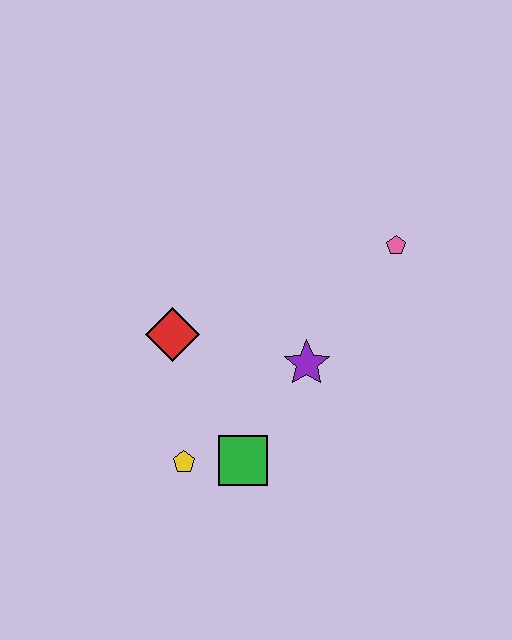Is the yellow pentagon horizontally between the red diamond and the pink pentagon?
Yes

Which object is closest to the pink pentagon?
The purple star is closest to the pink pentagon.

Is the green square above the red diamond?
No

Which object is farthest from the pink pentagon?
The yellow pentagon is farthest from the pink pentagon.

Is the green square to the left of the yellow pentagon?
No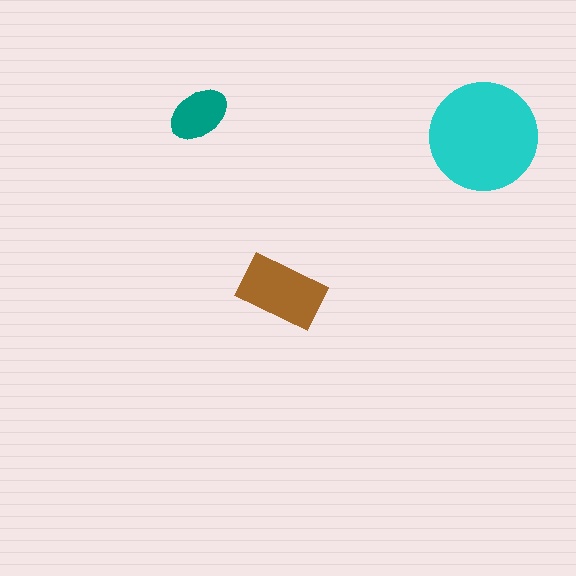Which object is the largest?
The cyan circle.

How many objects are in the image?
There are 3 objects in the image.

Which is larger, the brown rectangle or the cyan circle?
The cyan circle.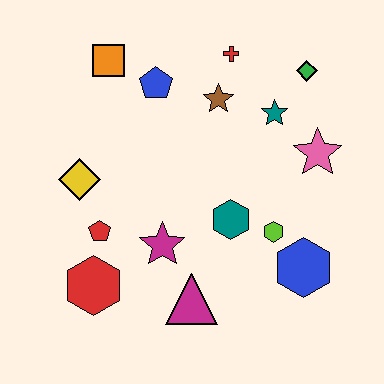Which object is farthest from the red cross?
The red hexagon is farthest from the red cross.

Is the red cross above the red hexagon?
Yes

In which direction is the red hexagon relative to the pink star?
The red hexagon is to the left of the pink star.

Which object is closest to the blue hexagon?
The lime hexagon is closest to the blue hexagon.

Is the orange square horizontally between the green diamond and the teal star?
No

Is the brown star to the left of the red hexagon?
No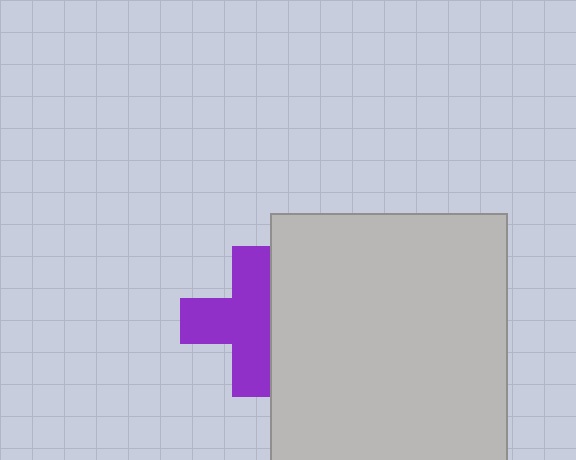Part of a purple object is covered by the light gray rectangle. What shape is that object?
It is a cross.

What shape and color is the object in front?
The object in front is a light gray rectangle.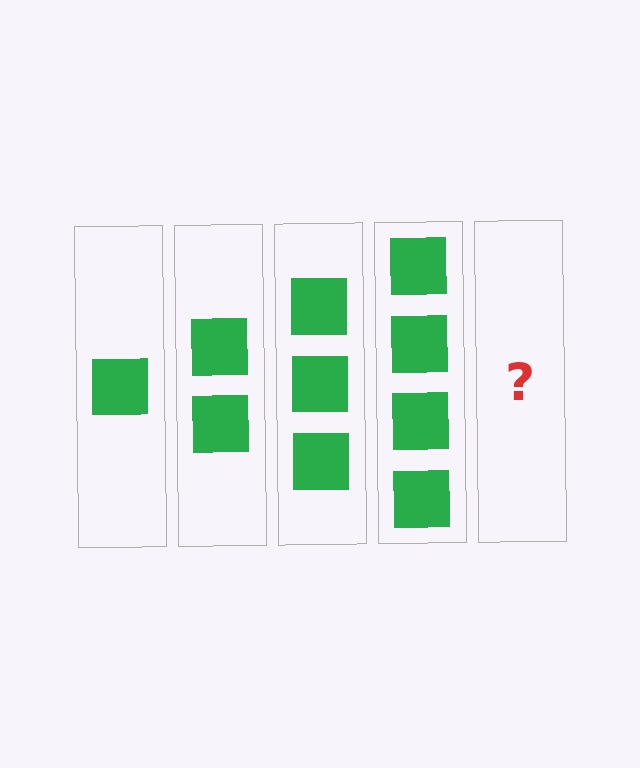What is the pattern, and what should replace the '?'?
The pattern is that each step adds one more square. The '?' should be 5 squares.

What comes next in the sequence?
The next element should be 5 squares.